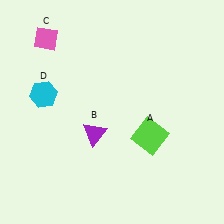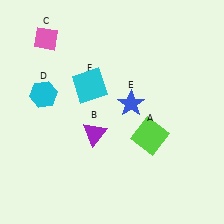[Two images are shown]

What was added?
A blue star (E), a cyan square (F) were added in Image 2.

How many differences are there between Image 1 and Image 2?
There are 2 differences between the two images.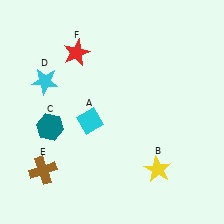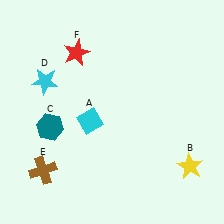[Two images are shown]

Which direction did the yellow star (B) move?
The yellow star (B) moved right.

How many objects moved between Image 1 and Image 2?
1 object moved between the two images.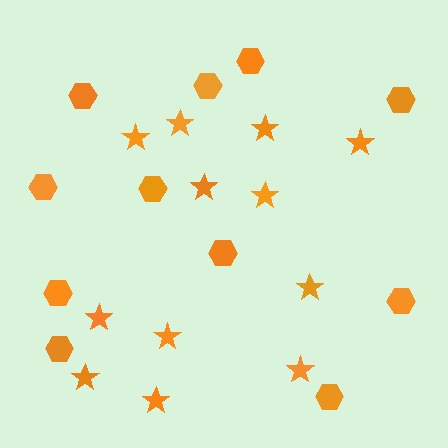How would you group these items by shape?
There are 2 groups: one group of stars (12) and one group of hexagons (11).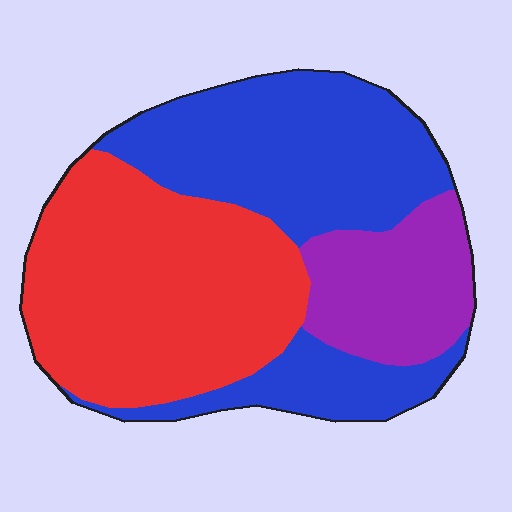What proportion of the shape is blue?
Blue covers roughly 40% of the shape.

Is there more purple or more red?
Red.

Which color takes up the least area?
Purple, at roughly 15%.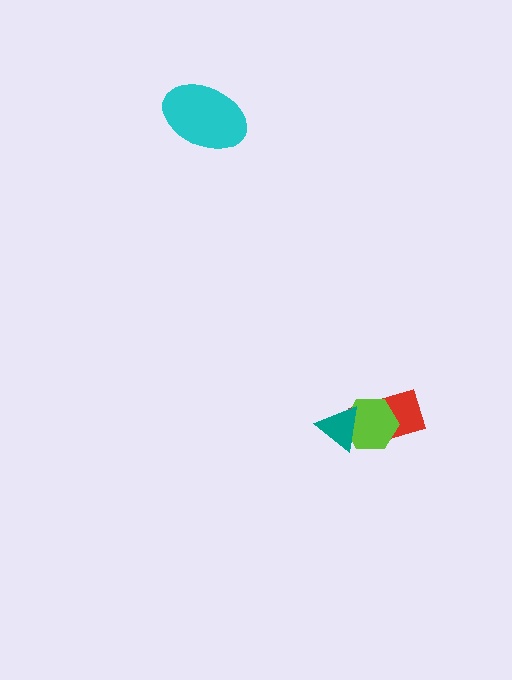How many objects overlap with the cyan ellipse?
0 objects overlap with the cyan ellipse.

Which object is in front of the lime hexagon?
The teal triangle is in front of the lime hexagon.